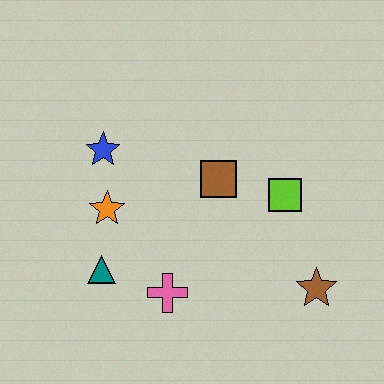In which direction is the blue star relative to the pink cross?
The blue star is above the pink cross.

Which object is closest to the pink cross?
The teal triangle is closest to the pink cross.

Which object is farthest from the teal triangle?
The brown star is farthest from the teal triangle.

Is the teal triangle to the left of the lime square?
Yes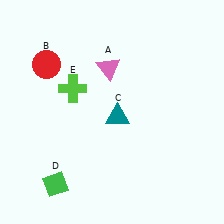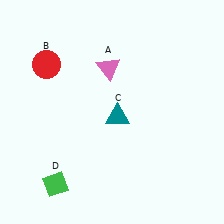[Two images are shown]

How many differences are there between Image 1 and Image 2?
There is 1 difference between the two images.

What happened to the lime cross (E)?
The lime cross (E) was removed in Image 2. It was in the top-left area of Image 1.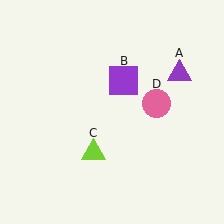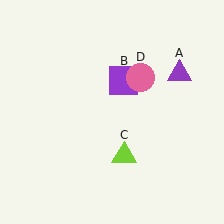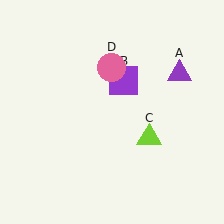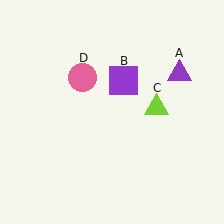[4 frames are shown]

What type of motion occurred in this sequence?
The lime triangle (object C), pink circle (object D) rotated counterclockwise around the center of the scene.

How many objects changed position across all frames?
2 objects changed position: lime triangle (object C), pink circle (object D).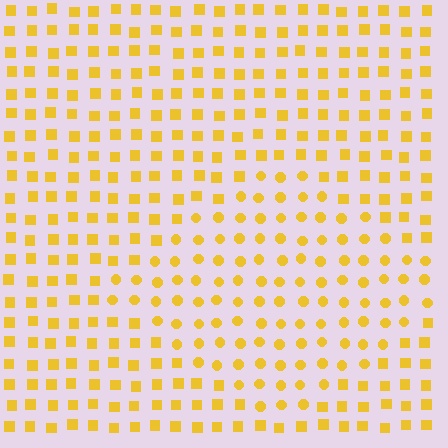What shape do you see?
I see a diamond.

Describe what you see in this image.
The image is filled with small yellow elements arranged in a uniform grid. A diamond-shaped region contains circles, while the surrounding area contains squares. The boundary is defined purely by the change in element shape.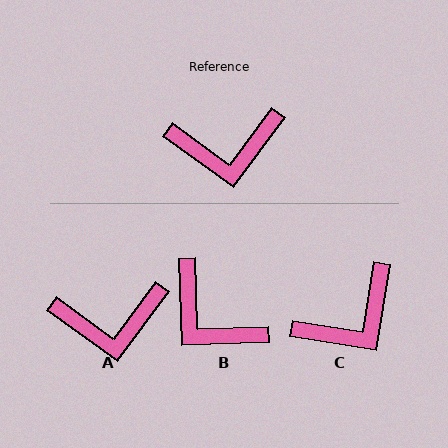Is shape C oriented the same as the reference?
No, it is off by about 27 degrees.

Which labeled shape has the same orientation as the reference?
A.